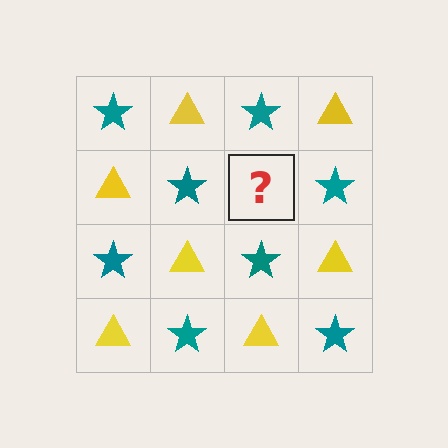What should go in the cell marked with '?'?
The missing cell should contain a yellow triangle.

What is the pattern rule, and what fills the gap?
The rule is that it alternates teal star and yellow triangle in a checkerboard pattern. The gap should be filled with a yellow triangle.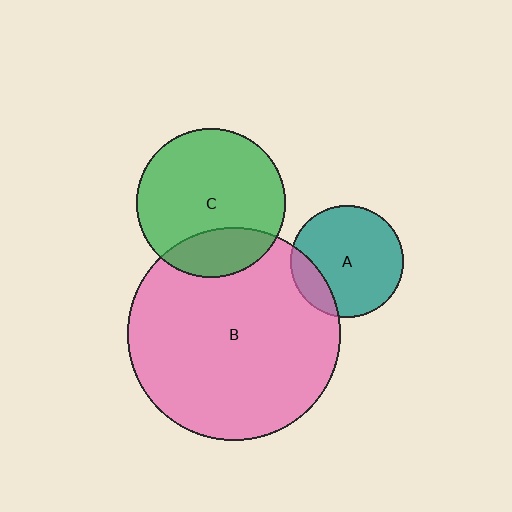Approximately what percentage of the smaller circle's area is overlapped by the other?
Approximately 15%.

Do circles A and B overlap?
Yes.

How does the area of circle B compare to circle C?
Approximately 2.0 times.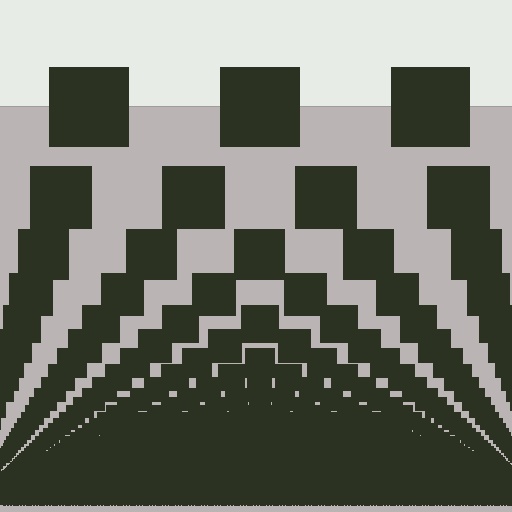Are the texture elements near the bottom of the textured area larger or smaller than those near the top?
Smaller. The gradient is inverted — elements near the bottom are smaller and denser.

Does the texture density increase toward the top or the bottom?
Density increases toward the bottom.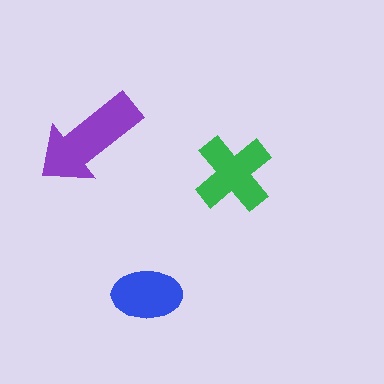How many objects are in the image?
There are 3 objects in the image.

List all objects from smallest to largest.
The blue ellipse, the green cross, the purple arrow.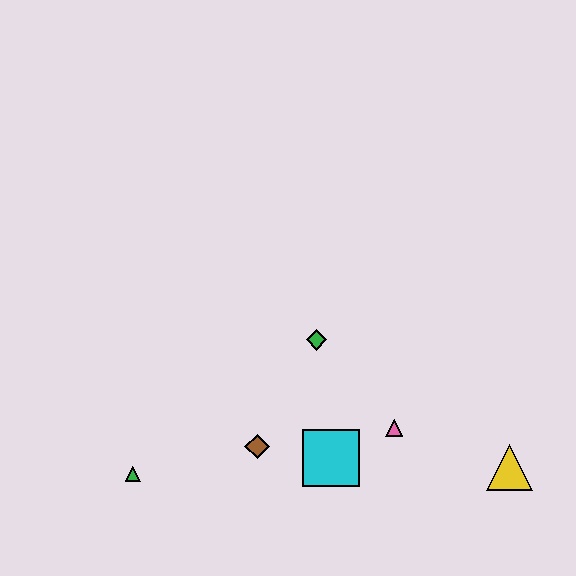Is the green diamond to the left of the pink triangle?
Yes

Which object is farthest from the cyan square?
The green triangle is farthest from the cyan square.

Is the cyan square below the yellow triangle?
No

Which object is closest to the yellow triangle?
The pink triangle is closest to the yellow triangle.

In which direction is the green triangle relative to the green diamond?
The green triangle is to the left of the green diamond.